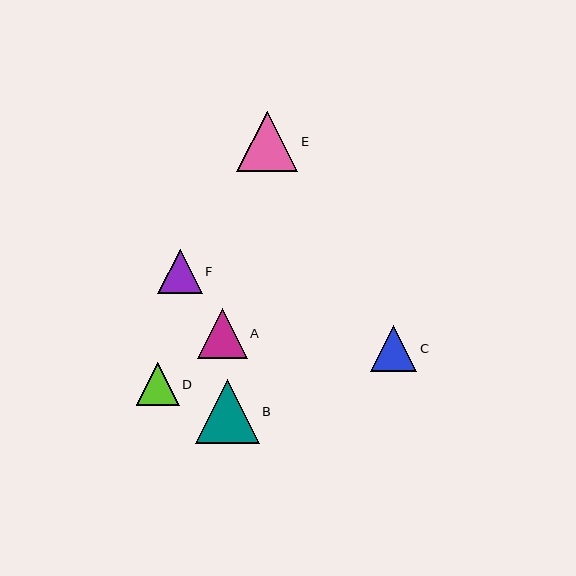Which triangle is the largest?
Triangle B is the largest with a size of approximately 64 pixels.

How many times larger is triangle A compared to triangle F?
Triangle A is approximately 1.1 times the size of triangle F.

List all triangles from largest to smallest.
From largest to smallest: B, E, A, C, F, D.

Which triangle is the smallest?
Triangle D is the smallest with a size of approximately 43 pixels.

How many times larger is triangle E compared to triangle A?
Triangle E is approximately 1.2 times the size of triangle A.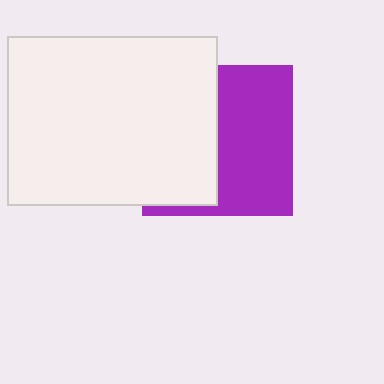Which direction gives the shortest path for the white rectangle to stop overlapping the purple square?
Moving left gives the shortest separation.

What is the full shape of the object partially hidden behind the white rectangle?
The partially hidden object is a purple square.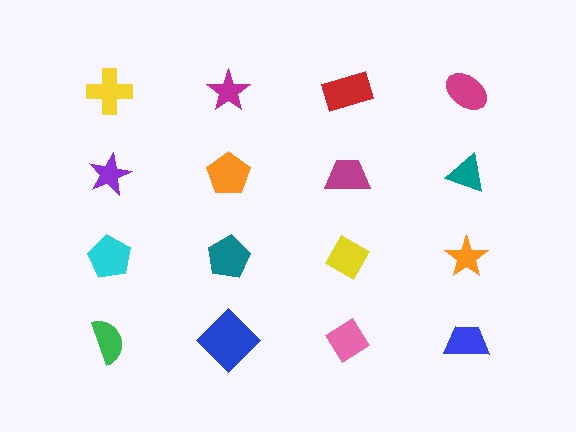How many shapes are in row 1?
4 shapes.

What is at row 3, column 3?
A yellow diamond.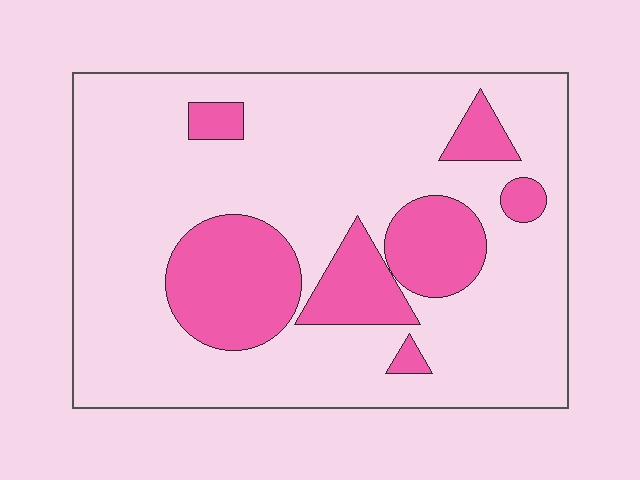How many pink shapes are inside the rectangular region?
7.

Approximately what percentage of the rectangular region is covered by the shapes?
Approximately 25%.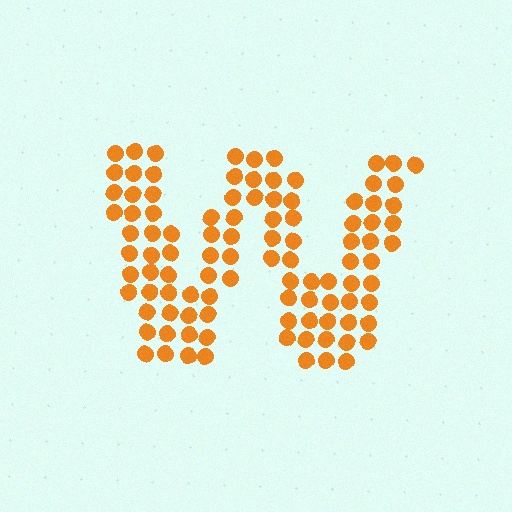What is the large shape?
The large shape is the letter W.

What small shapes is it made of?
It is made of small circles.